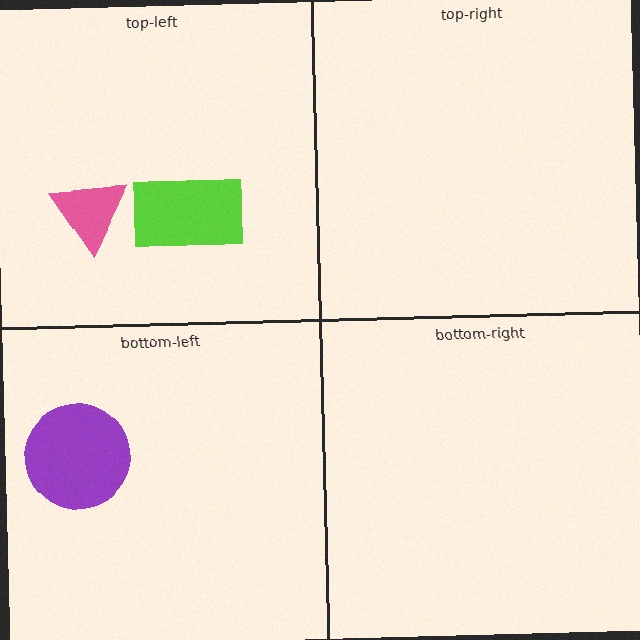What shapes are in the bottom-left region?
The purple circle.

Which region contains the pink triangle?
The top-left region.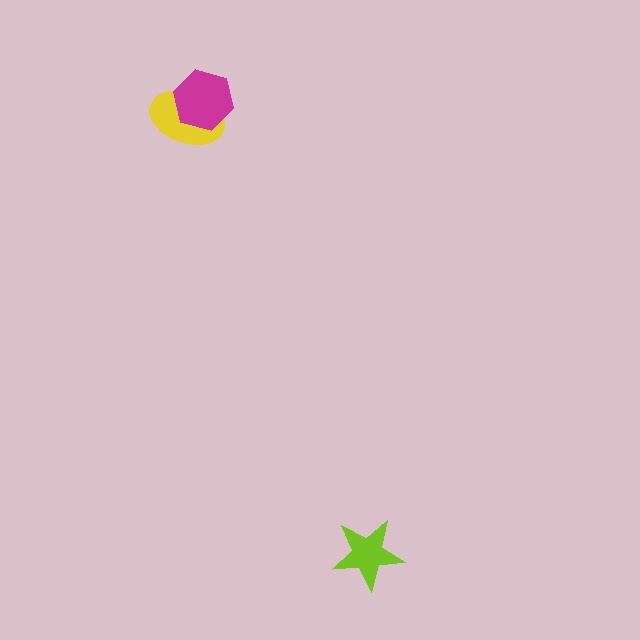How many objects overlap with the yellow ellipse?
1 object overlaps with the yellow ellipse.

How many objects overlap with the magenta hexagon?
1 object overlaps with the magenta hexagon.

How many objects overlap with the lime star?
0 objects overlap with the lime star.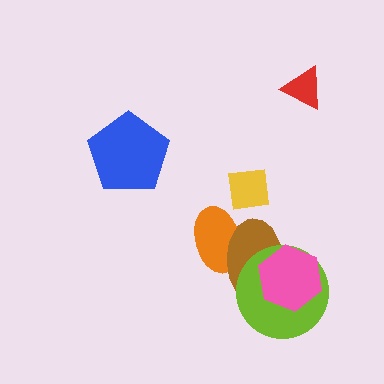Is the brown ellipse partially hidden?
Yes, it is partially covered by another shape.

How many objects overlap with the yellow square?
0 objects overlap with the yellow square.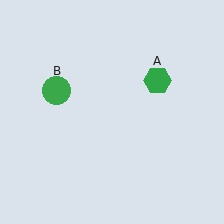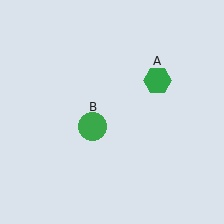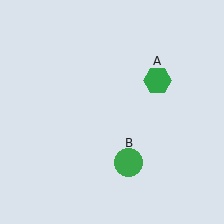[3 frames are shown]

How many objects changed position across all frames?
1 object changed position: green circle (object B).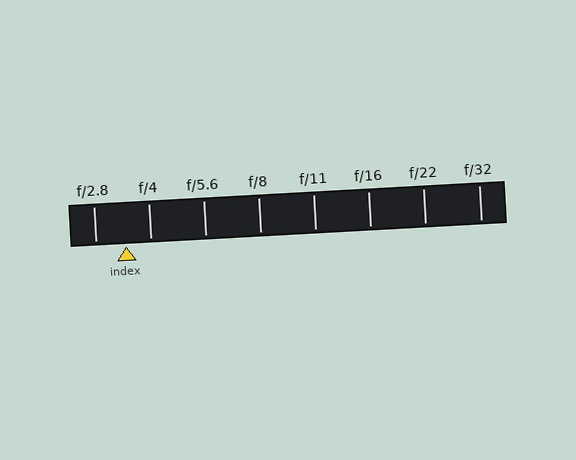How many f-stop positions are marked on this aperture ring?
There are 8 f-stop positions marked.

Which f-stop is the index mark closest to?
The index mark is closest to f/4.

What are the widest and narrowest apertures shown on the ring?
The widest aperture shown is f/2.8 and the narrowest is f/32.